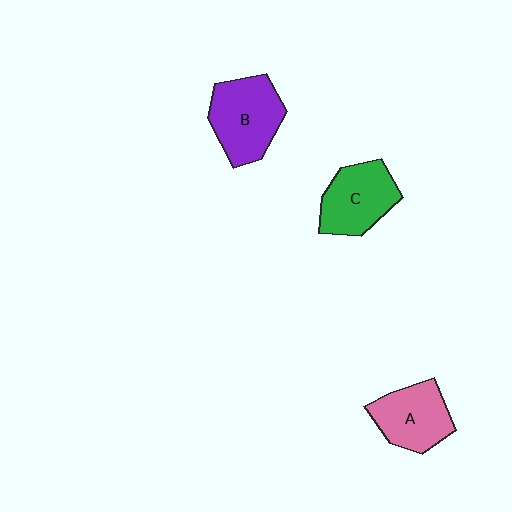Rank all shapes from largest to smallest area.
From largest to smallest: B (purple), C (green), A (pink).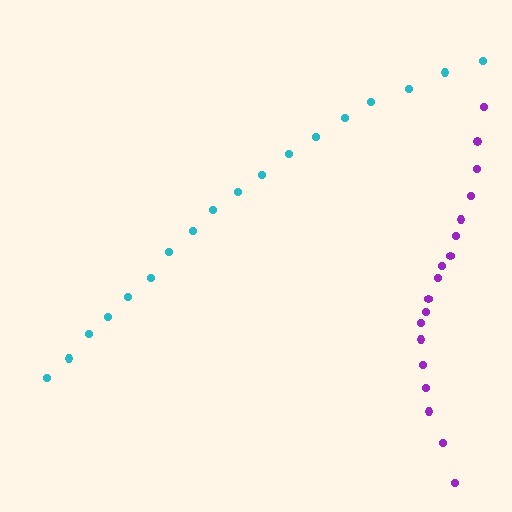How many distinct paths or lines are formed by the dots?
There are 2 distinct paths.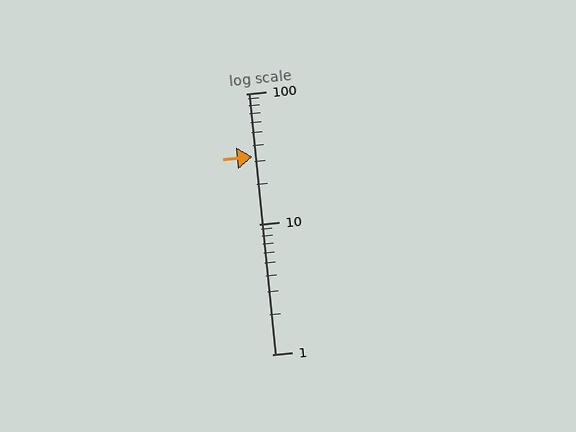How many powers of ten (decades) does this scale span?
The scale spans 2 decades, from 1 to 100.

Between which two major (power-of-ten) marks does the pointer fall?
The pointer is between 10 and 100.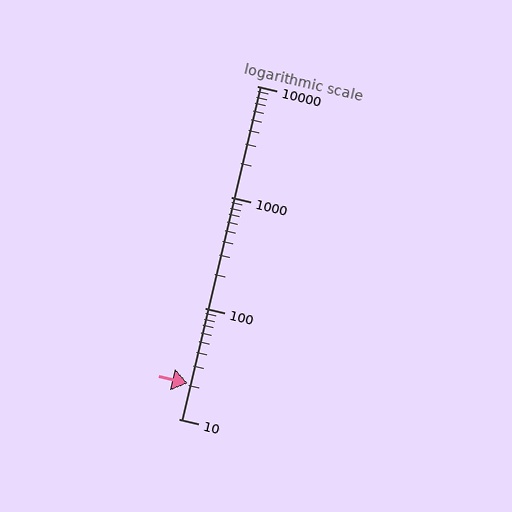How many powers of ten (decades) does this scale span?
The scale spans 3 decades, from 10 to 10000.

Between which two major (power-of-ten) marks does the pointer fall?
The pointer is between 10 and 100.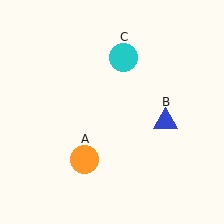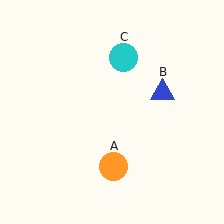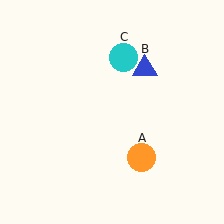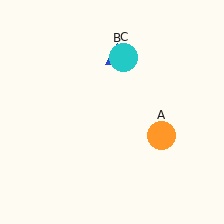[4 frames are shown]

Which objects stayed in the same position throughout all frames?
Cyan circle (object C) remained stationary.